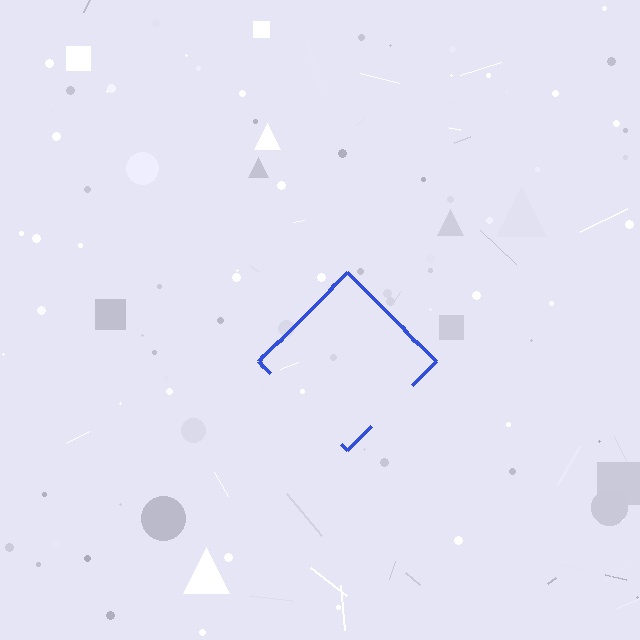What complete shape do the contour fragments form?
The contour fragments form a diamond.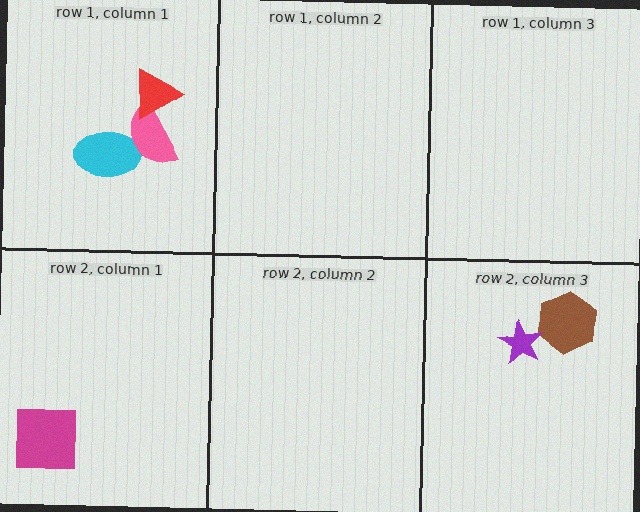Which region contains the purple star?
The row 2, column 3 region.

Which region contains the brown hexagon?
The row 2, column 3 region.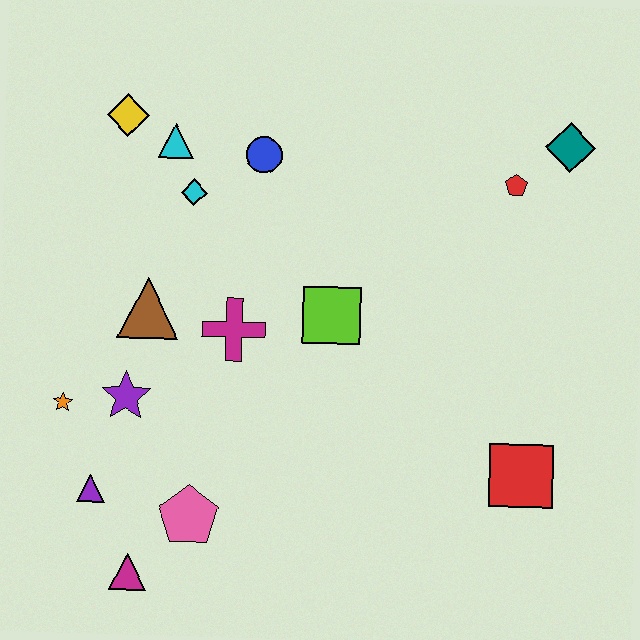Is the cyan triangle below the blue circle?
No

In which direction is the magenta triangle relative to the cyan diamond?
The magenta triangle is below the cyan diamond.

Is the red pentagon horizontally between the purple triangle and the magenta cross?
No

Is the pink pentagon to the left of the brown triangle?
No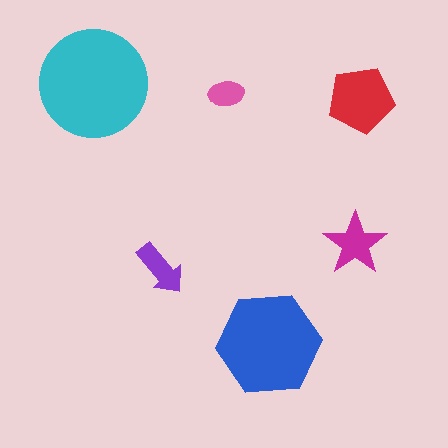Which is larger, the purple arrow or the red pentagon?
The red pentagon.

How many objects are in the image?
There are 6 objects in the image.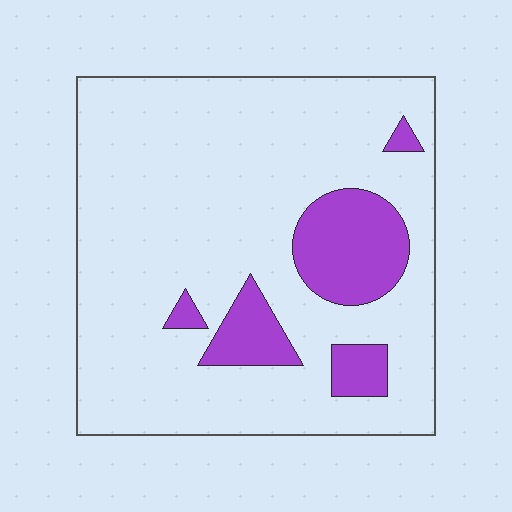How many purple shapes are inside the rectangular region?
5.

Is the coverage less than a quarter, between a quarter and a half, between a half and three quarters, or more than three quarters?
Less than a quarter.